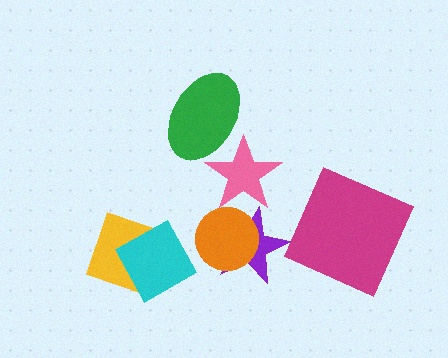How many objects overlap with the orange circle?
1 object overlaps with the orange circle.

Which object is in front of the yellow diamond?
The cyan diamond is in front of the yellow diamond.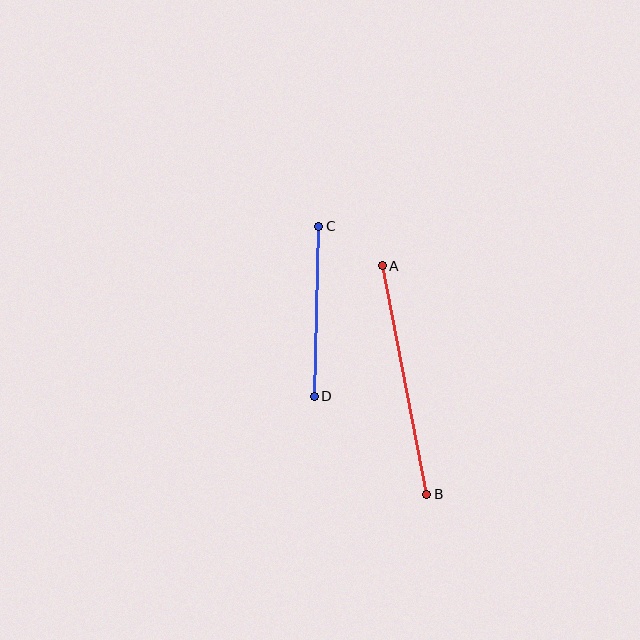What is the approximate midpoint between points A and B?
The midpoint is at approximately (404, 380) pixels.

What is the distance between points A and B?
The distance is approximately 233 pixels.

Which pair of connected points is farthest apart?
Points A and B are farthest apart.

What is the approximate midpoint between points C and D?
The midpoint is at approximately (317, 311) pixels.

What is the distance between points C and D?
The distance is approximately 170 pixels.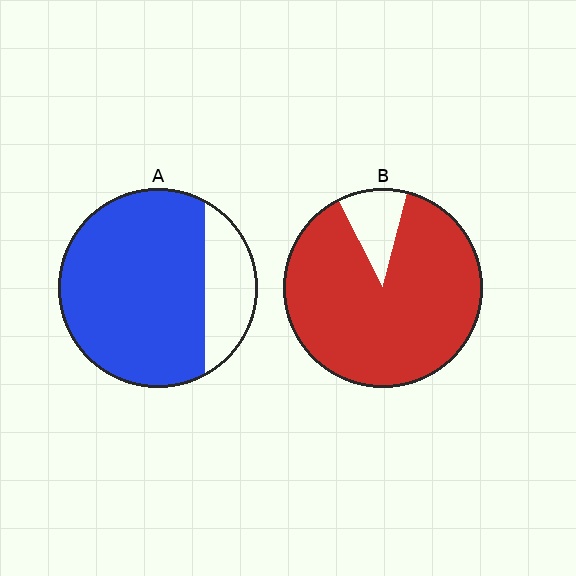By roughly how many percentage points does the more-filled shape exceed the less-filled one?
By roughly 10 percentage points (B over A).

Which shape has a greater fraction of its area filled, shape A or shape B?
Shape B.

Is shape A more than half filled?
Yes.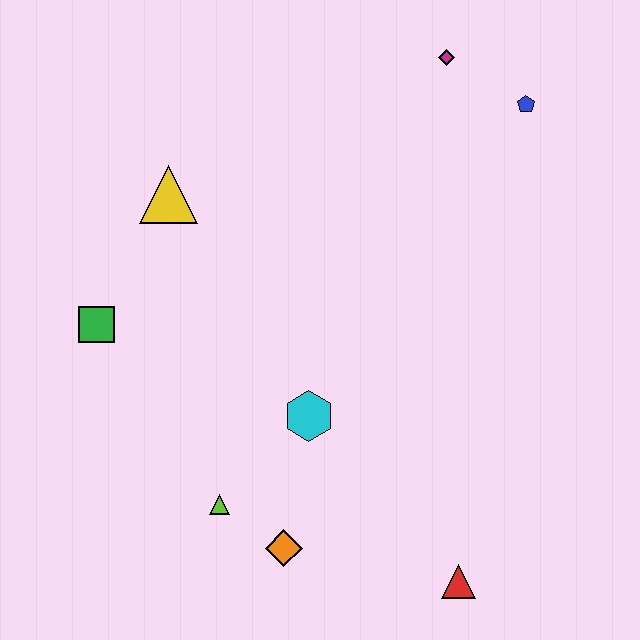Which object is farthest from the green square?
The blue pentagon is farthest from the green square.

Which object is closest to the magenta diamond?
The blue pentagon is closest to the magenta diamond.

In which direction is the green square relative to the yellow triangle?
The green square is below the yellow triangle.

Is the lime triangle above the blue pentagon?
No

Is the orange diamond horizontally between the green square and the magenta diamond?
Yes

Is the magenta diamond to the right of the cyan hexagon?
Yes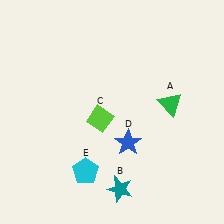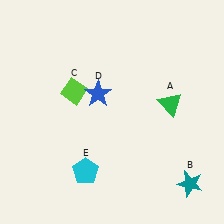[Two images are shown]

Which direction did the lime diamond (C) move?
The lime diamond (C) moved up.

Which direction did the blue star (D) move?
The blue star (D) moved up.